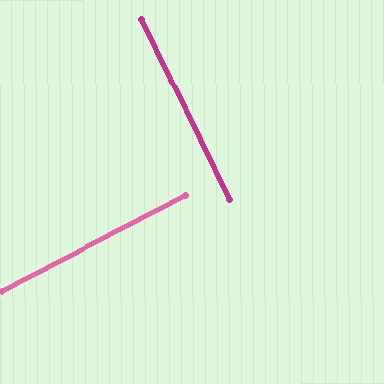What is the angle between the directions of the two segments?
Approximately 88 degrees.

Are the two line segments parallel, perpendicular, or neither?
Perpendicular — they meet at approximately 88°.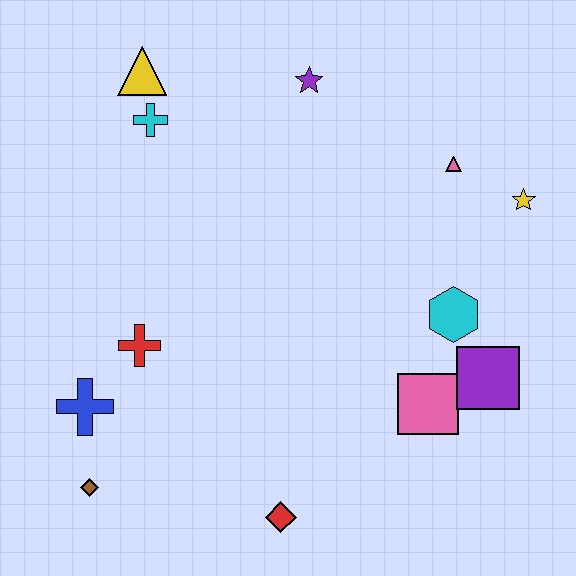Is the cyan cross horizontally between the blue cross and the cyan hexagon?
Yes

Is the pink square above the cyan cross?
No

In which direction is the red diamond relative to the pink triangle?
The red diamond is below the pink triangle.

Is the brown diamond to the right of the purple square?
No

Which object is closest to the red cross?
The blue cross is closest to the red cross.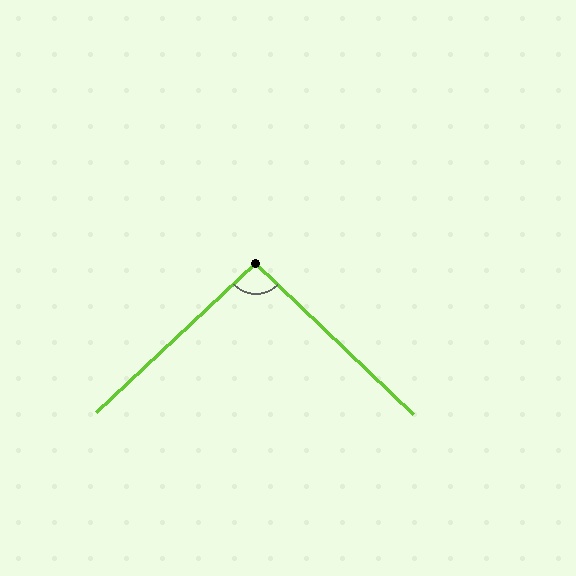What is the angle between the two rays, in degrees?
Approximately 93 degrees.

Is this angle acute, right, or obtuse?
It is approximately a right angle.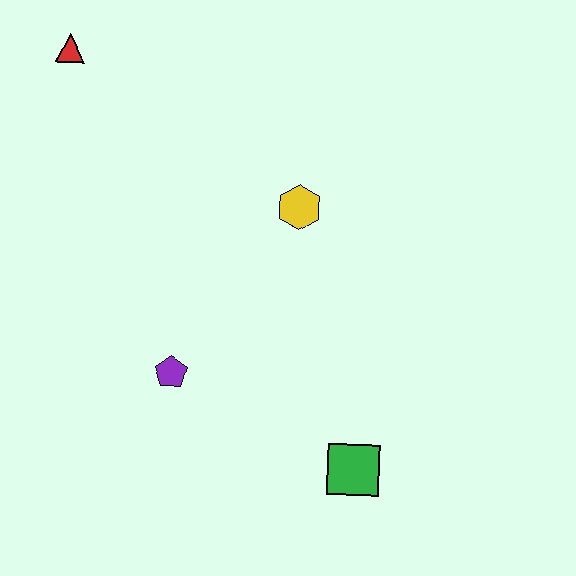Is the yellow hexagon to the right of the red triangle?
Yes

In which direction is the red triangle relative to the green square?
The red triangle is above the green square.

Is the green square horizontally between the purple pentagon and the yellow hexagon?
No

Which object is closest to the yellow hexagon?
The purple pentagon is closest to the yellow hexagon.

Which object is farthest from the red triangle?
The green square is farthest from the red triangle.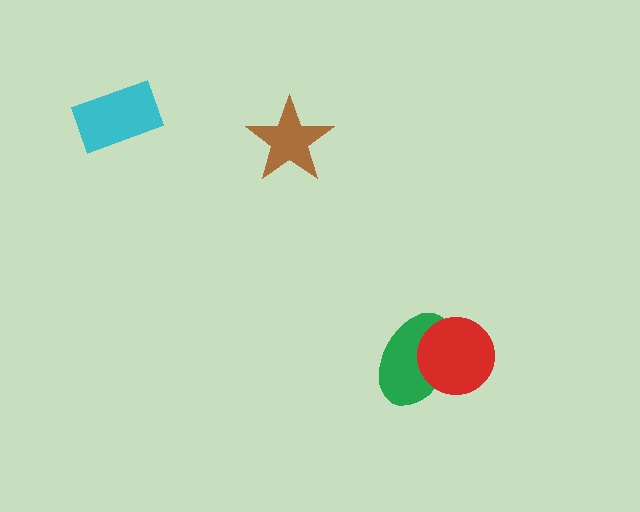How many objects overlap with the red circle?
1 object overlaps with the red circle.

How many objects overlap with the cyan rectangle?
0 objects overlap with the cyan rectangle.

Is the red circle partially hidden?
No, no other shape covers it.